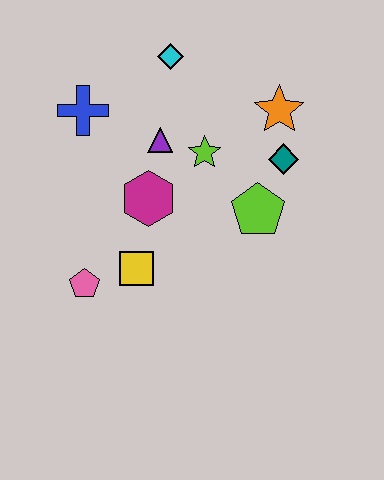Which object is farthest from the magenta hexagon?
The orange star is farthest from the magenta hexagon.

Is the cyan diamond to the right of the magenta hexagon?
Yes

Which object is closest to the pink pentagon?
The yellow square is closest to the pink pentagon.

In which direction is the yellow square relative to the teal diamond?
The yellow square is to the left of the teal diamond.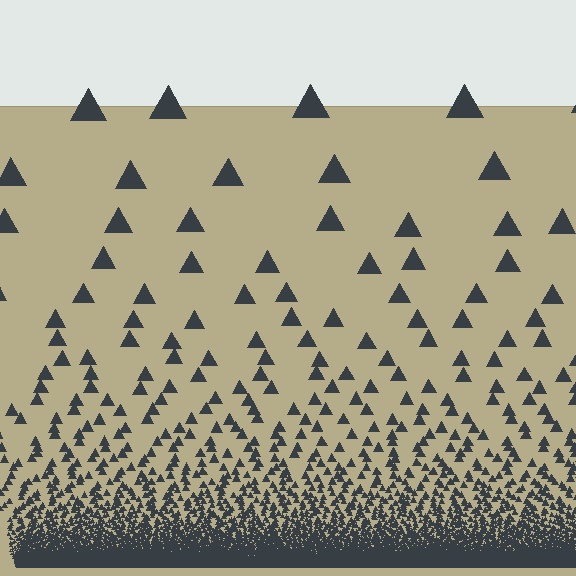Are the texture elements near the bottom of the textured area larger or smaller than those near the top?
Smaller. The gradient is inverted — elements near the bottom are smaller and denser.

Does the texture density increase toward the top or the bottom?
Density increases toward the bottom.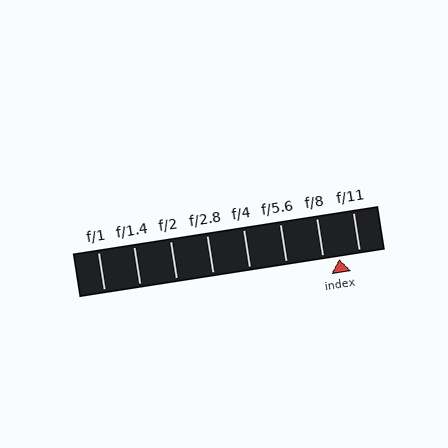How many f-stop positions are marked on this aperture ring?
There are 8 f-stop positions marked.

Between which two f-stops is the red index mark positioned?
The index mark is between f/8 and f/11.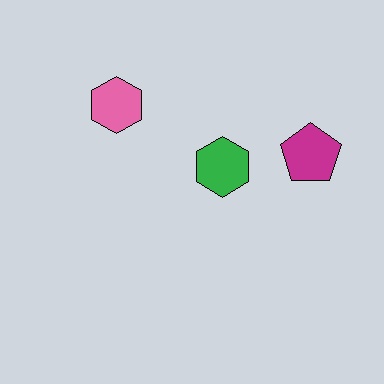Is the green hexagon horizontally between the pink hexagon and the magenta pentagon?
Yes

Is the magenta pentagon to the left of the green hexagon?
No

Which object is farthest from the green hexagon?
The pink hexagon is farthest from the green hexagon.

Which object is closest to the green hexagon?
The magenta pentagon is closest to the green hexagon.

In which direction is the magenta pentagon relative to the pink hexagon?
The magenta pentagon is to the right of the pink hexagon.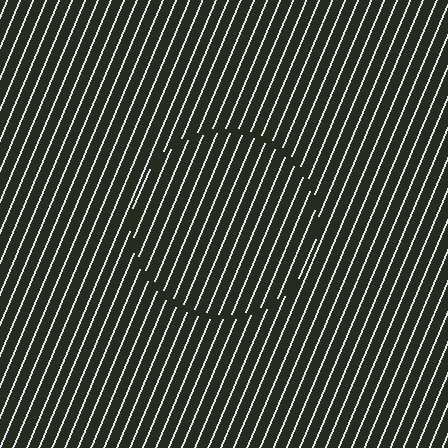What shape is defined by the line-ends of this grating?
An illusory circle. The interior of the shape contains the same grating, shifted by half a period — the contour is defined by the phase discontinuity where line-ends from the inner and outer gratings abut.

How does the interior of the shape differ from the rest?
The interior of the shape contains the same grating, shifted by half a period — the contour is defined by the phase discontinuity where line-ends from the inner and outer gratings abut.